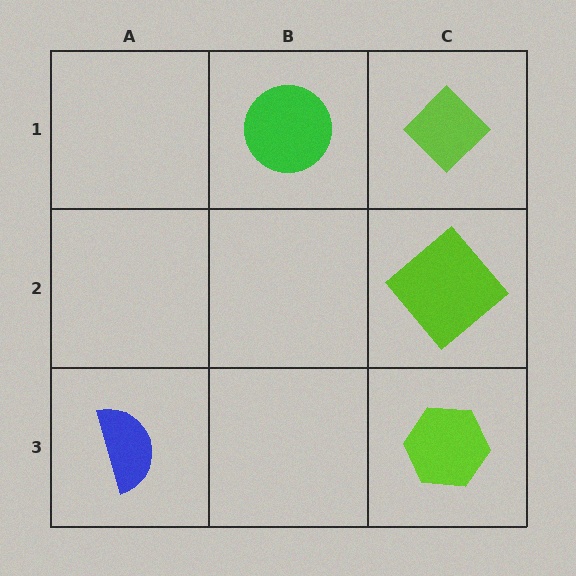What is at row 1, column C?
A lime diamond.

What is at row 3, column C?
A lime hexagon.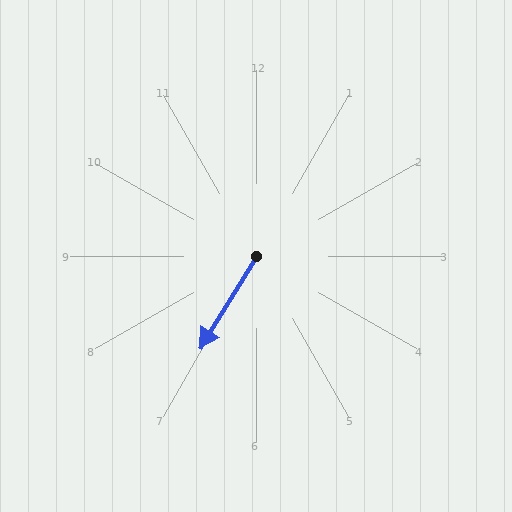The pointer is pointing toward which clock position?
Roughly 7 o'clock.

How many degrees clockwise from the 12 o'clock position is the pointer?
Approximately 211 degrees.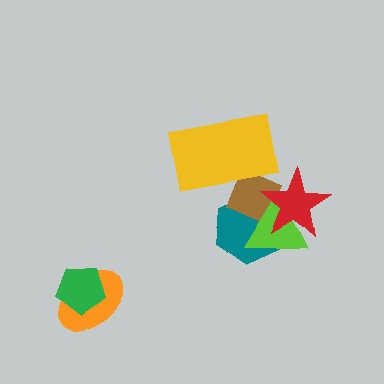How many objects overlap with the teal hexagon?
3 objects overlap with the teal hexagon.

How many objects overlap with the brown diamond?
4 objects overlap with the brown diamond.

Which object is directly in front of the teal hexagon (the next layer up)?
The brown diamond is directly in front of the teal hexagon.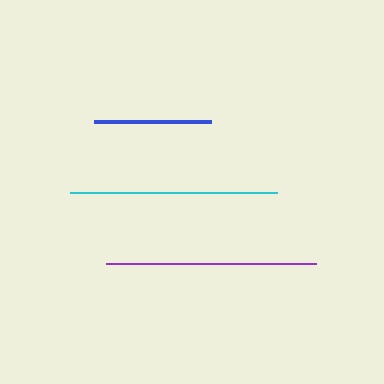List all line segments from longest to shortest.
From longest to shortest: purple, cyan, blue.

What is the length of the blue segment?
The blue segment is approximately 117 pixels long.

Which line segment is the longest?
The purple line is the longest at approximately 210 pixels.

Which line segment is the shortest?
The blue line is the shortest at approximately 117 pixels.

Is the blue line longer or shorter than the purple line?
The purple line is longer than the blue line.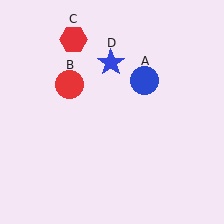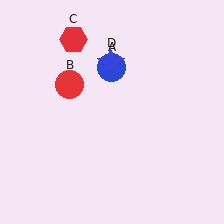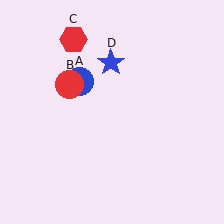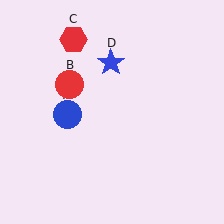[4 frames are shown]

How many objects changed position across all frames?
1 object changed position: blue circle (object A).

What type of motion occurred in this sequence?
The blue circle (object A) rotated counterclockwise around the center of the scene.